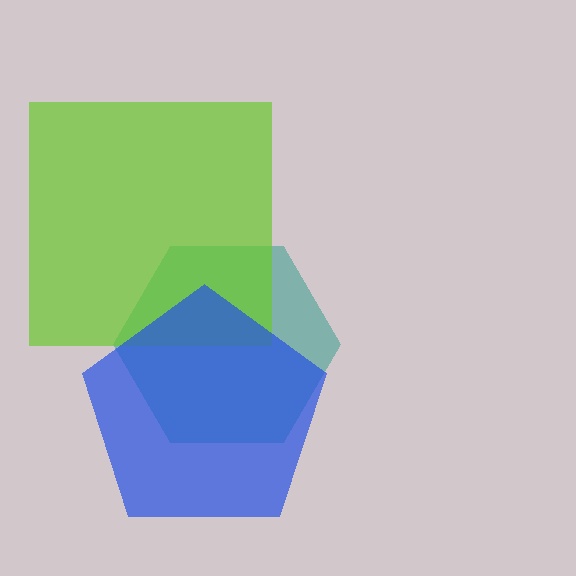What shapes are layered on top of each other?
The layered shapes are: a teal hexagon, a lime square, a blue pentagon.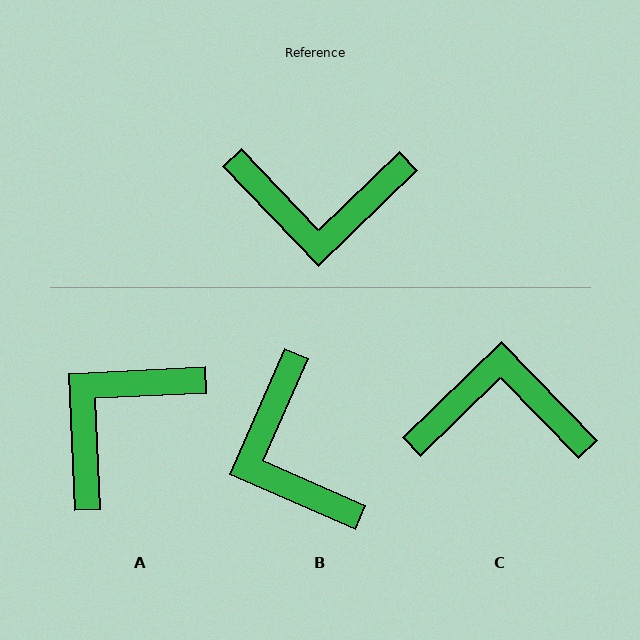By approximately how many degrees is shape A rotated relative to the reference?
Approximately 131 degrees clockwise.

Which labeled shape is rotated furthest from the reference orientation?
C, about 180 degrees away.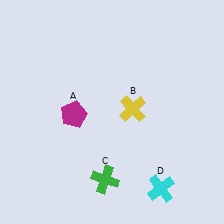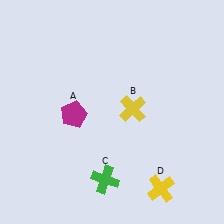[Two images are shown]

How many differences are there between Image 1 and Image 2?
There is 1 difference between the two images.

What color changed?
The cross (D) changed from cyan in Image 1 to yellow in Image 2.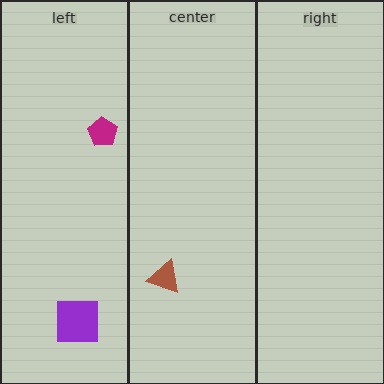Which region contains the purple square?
The left region.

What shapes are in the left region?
The purple square, the magenta pentagon.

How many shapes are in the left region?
2.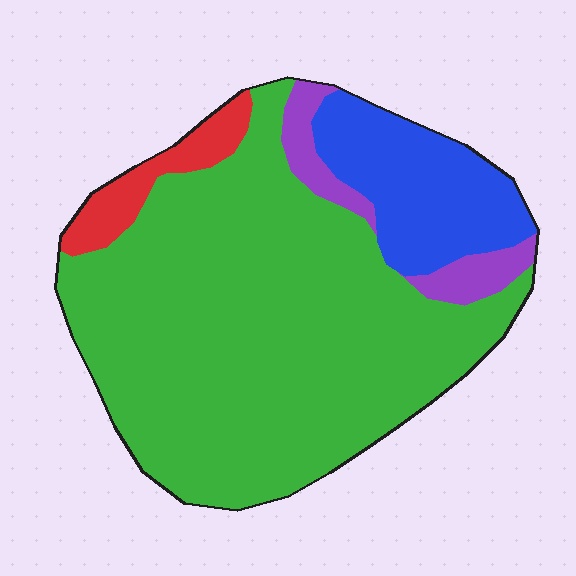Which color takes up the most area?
Green, at roughly 70%.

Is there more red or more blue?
Blue.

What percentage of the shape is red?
Red takes up less than a quarter of the shape.